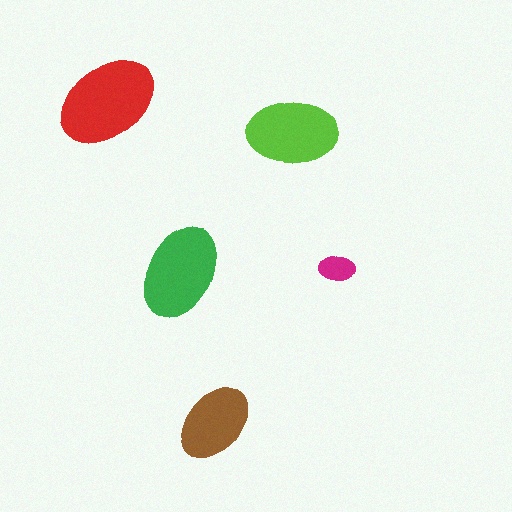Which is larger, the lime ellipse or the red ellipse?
The red one.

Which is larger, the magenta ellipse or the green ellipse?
The green one.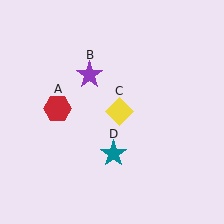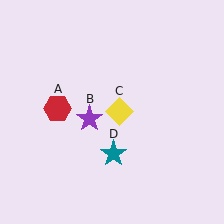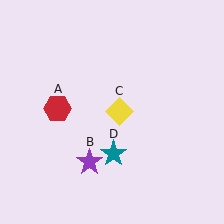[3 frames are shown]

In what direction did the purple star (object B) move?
The purple star (object B) moved down.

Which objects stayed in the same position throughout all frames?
Red hexagon (object A) and yellow diamond (object C) and teal star (object D) remained stationary.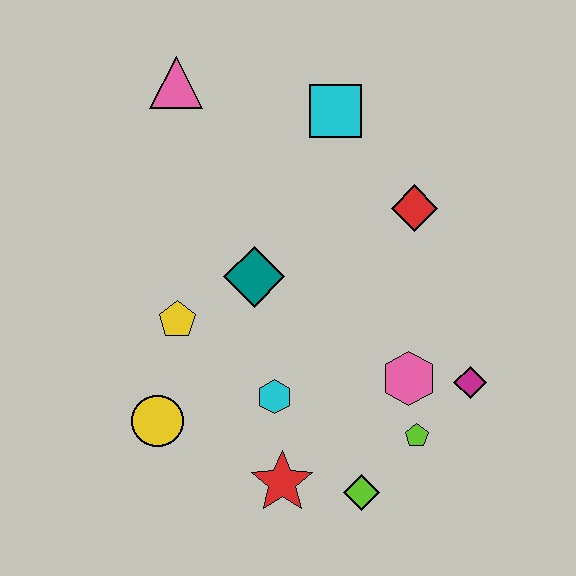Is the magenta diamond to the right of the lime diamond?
Yes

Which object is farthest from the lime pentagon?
The pink triangle is farthest from the lime pentagon.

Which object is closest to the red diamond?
The cyan square is closest to the red diamond.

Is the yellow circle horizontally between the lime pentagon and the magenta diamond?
No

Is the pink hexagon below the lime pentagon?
No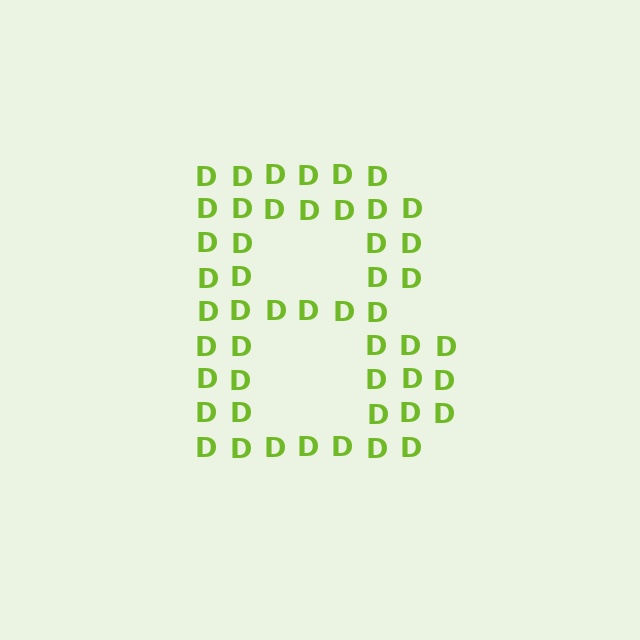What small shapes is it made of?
It is made of small letter D's.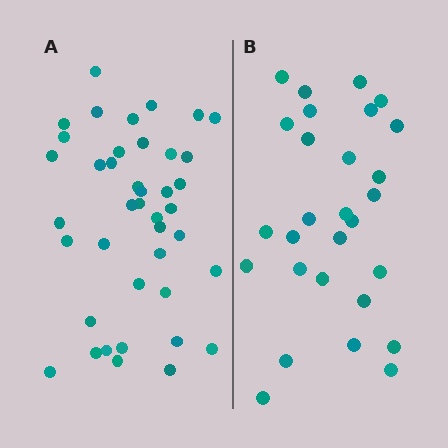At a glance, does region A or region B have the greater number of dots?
Region A (the left region) has more dots.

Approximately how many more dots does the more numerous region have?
Region A has approximately 15 more dots than region B.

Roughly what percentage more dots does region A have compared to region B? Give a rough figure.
About 45% more.